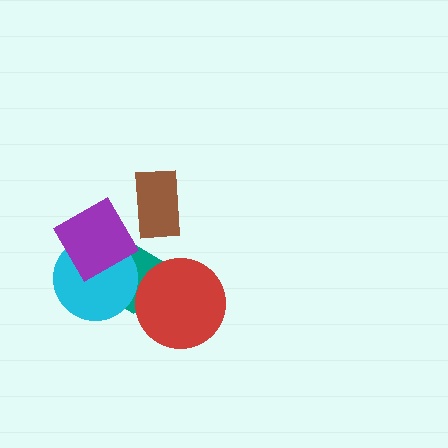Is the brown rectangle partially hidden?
No, no other shape covers it.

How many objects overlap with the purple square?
2 objects overlap with the purple square.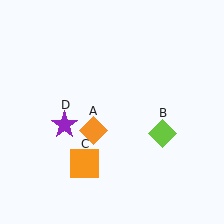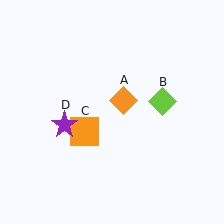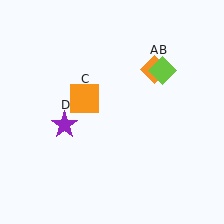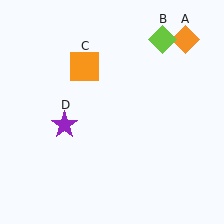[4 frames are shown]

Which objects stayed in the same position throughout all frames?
Purple star (object D) remained stationary.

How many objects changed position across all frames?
3 objects changed position: orange diamond (object A), lime diamond (object B), orange square (object C).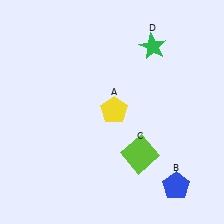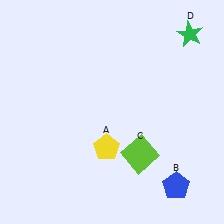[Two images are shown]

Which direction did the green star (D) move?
The green star (D) moved right.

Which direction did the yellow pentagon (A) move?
The yellow pentagon (A) moved down.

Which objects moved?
The objects that moved are: the yellow pentagon (A), the green star (D).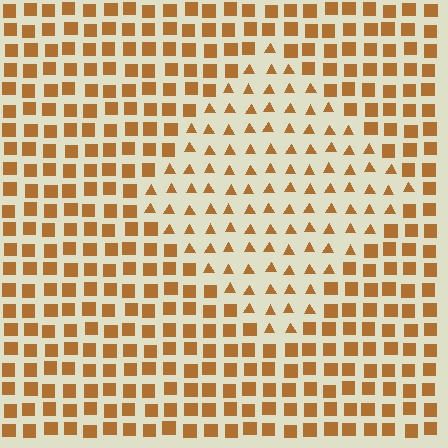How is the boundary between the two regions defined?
The boundary is defined by a change in element shape: triangles inside vs. squares outside. All elements share the same color and spacing.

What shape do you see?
I see a diamond.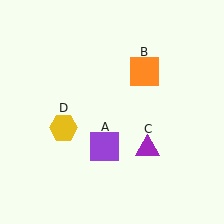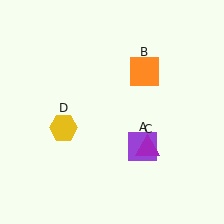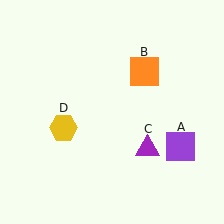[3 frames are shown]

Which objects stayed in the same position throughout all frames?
Orange square (object B) and purple triangle (object C) and yellow hexagon (object D) remained stationary.